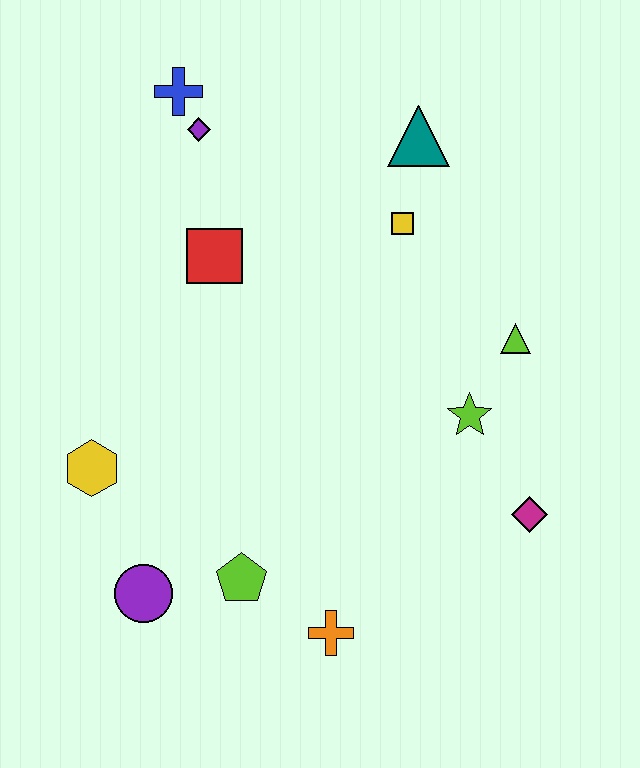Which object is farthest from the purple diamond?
The orange cross is farthest from the purple diamond.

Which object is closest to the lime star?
The lime triangle is closest to the lime star.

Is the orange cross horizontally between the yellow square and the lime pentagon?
Yes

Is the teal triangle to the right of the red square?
Yes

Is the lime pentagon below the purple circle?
No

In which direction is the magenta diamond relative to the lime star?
The magenta diamond is below the lime star.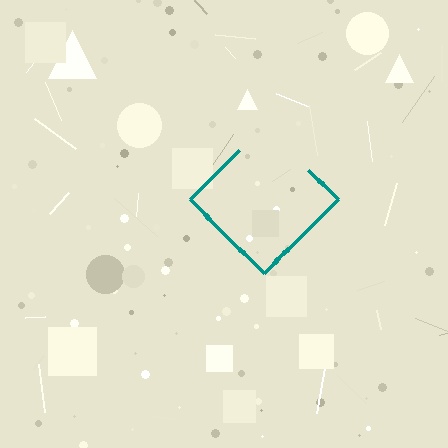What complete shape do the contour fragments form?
The contour fragments form a diamond.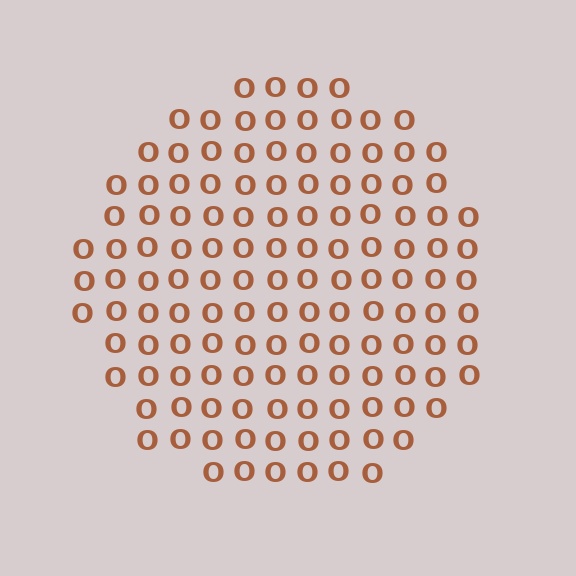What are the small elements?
The small elements are letter O's.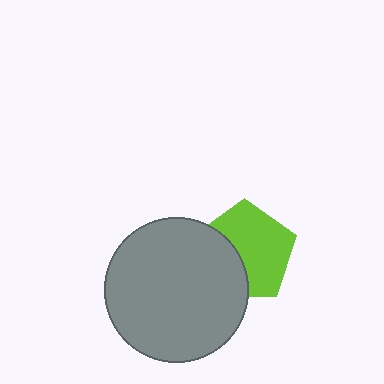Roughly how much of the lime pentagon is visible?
About half of it is visible (roughly 63%).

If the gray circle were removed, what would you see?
You would see the complete lime pentagon.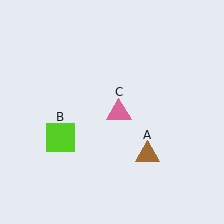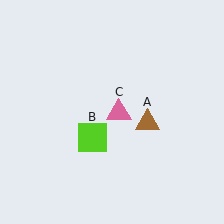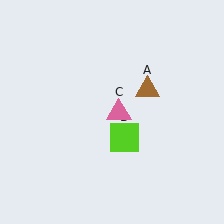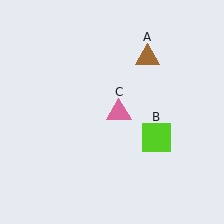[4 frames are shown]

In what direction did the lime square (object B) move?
The lime square (object B) moved right.